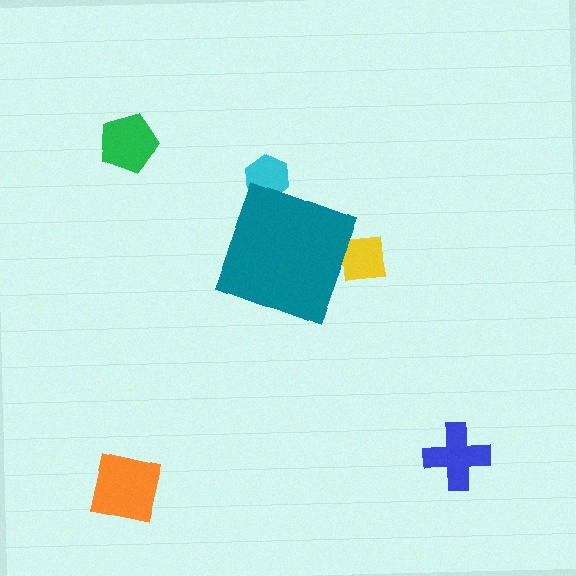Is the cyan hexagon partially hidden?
Yes, the cyan hexagon is partially hidden behind the teal diamond.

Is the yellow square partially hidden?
Yes, the yellow square is partially hidden behind the teal diamond.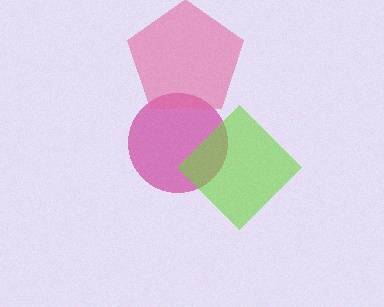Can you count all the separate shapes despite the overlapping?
Yes, there are 3 separate shapes.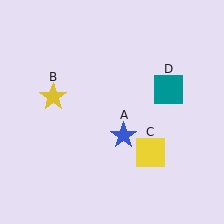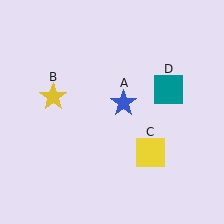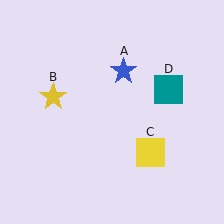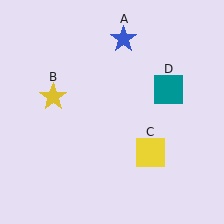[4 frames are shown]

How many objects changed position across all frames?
1 object changed position: blue star (object A).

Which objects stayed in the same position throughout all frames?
Yellow star (object B) and yellow square (object C) and teal square (object D) remained stationary.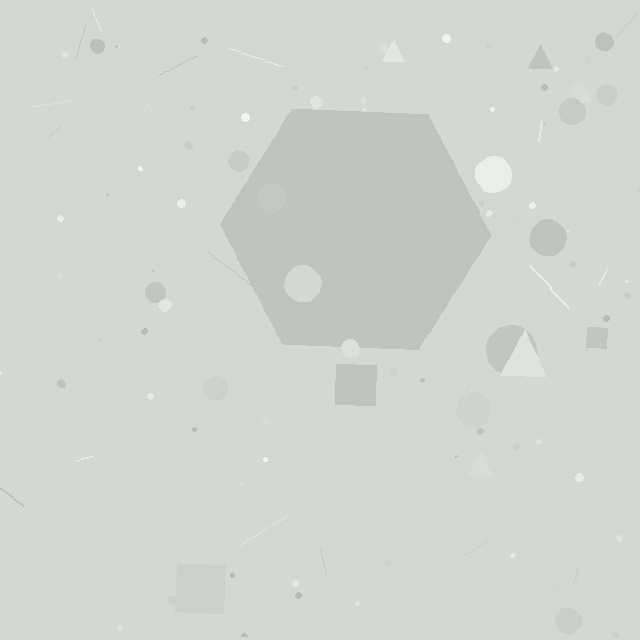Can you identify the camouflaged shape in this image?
The camouflaged shape is a hexagon.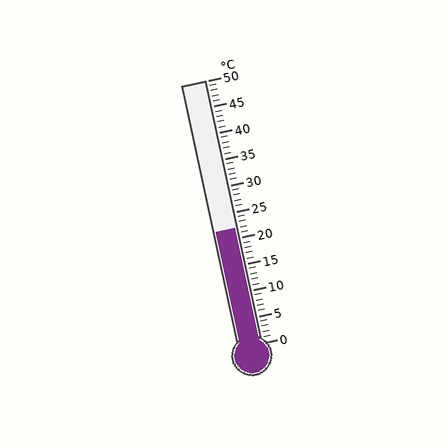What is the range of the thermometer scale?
The thermometer scale ranges from 0°C to 50°C.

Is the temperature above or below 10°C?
The temperature is above 10°C.